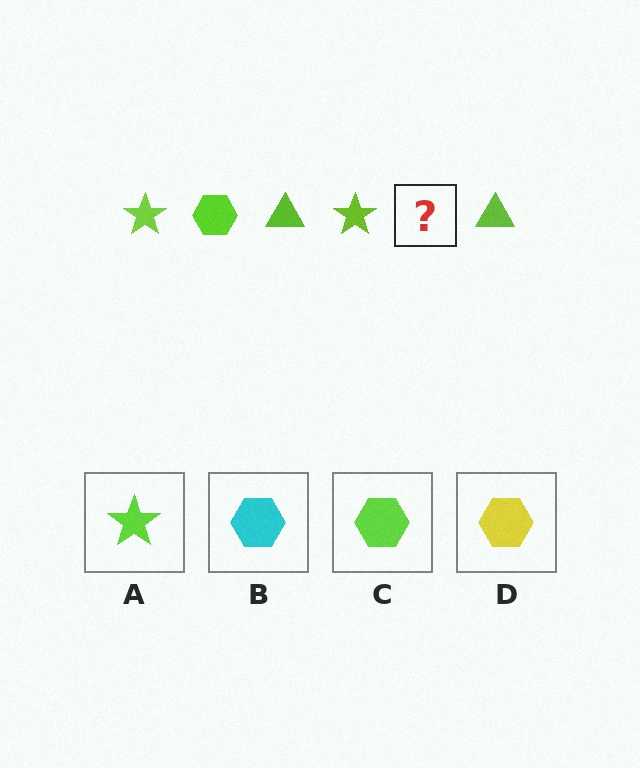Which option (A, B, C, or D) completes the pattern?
C.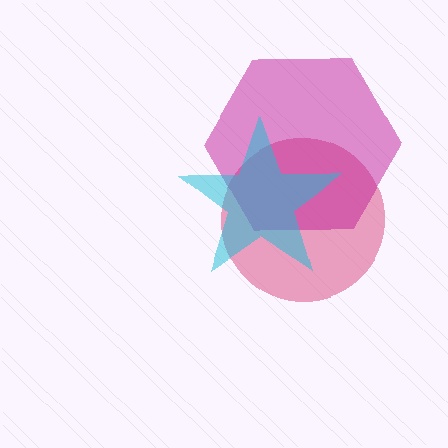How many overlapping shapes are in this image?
There are 3 overlapping shapes in the image.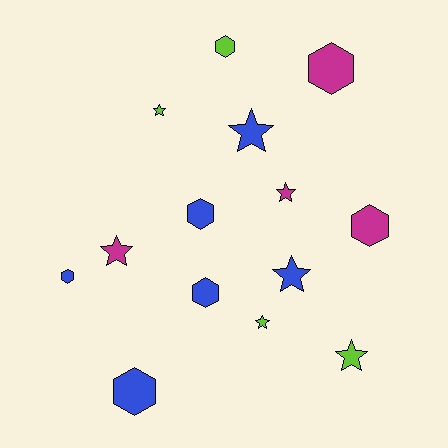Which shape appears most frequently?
Star, with 7 objects.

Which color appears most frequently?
Blue, with 6 objects.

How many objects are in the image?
There are 14 objects.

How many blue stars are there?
There are 2 blue stars.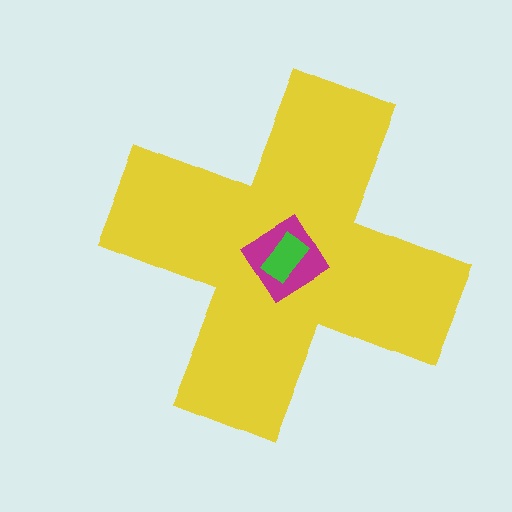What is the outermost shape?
The yellow cross.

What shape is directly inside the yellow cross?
The magenta diamond.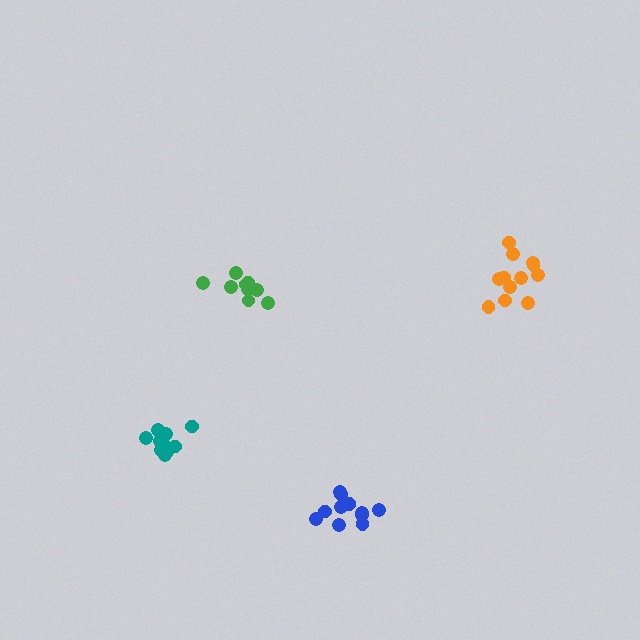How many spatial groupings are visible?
There are 4 spatial groupings.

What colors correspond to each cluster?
The clusters are colored: orange, green, teal, blue.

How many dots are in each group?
Group 1: 12 dots, Group 2: 9 dots, Group 3: 11 dots, Group 4: 11 dots (43 total).